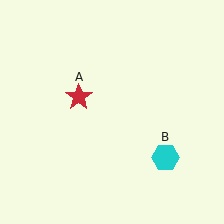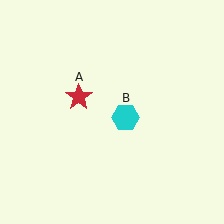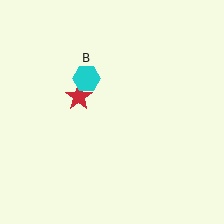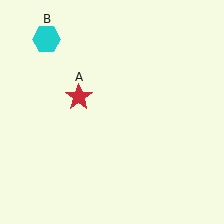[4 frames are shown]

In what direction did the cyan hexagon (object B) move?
The cyan hexagon (object B) moved up and to the left.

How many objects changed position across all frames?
1 object changed position: cyan hexagon (object B).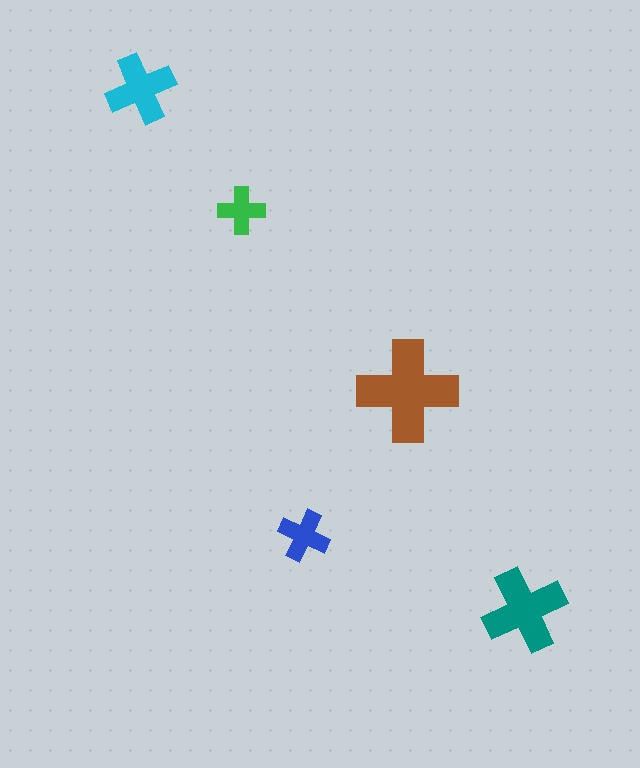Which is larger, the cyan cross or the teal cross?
The teal one.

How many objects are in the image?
There are 5 objects in the image.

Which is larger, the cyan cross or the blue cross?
The cyan one.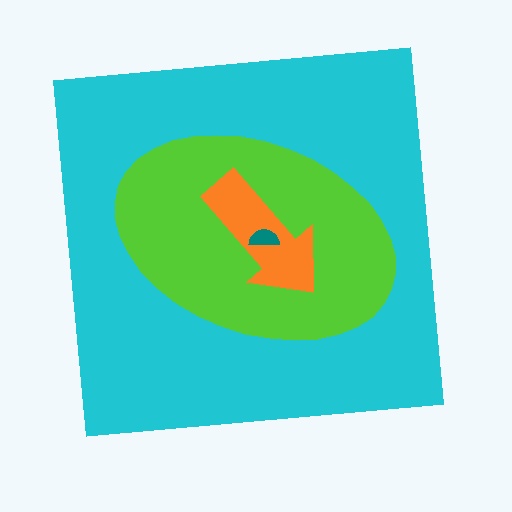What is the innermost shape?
The teal semicircle.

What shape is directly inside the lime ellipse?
The orange arrow.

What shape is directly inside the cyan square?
The lime ellipse.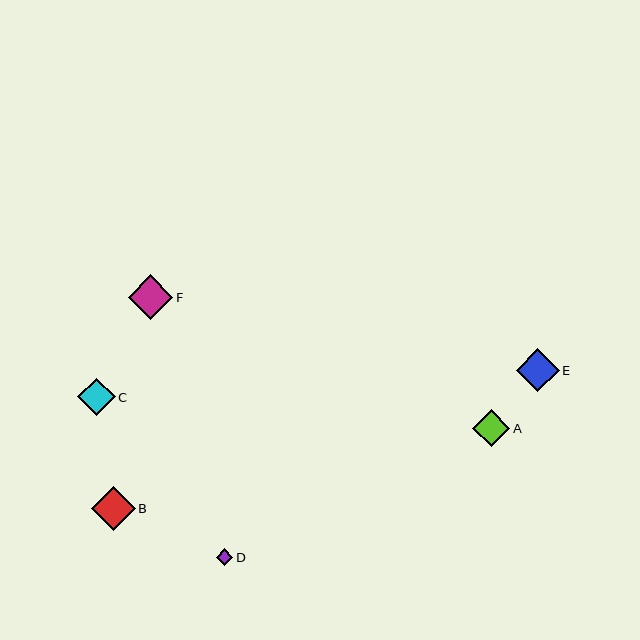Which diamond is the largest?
Diamond F is the largest with a size of approximately 45 pixels.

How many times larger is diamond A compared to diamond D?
Diamond A is approximately 2.3 times the size of diamond D.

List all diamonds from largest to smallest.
From largest to smallest: F, B, E, C, A, D.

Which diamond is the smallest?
Diamond D is the smallest with a size of approximately 16 pixels.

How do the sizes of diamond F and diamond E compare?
Diamond F and diamond E are approximately the same size.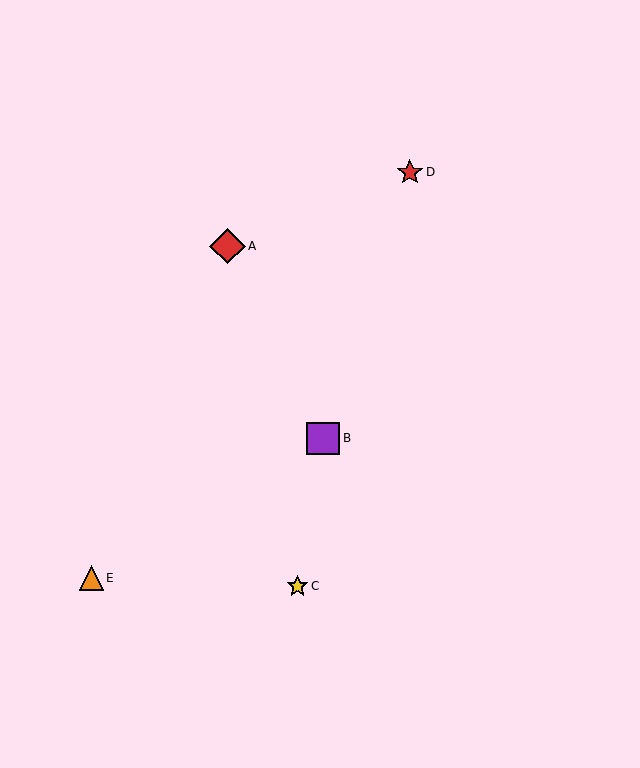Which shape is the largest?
The red diamond (labeled A) is the largest.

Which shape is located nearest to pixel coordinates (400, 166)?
The red star (labeled D) at (410, 172) is nearest to that location.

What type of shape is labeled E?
Shape E is an orange triangle.